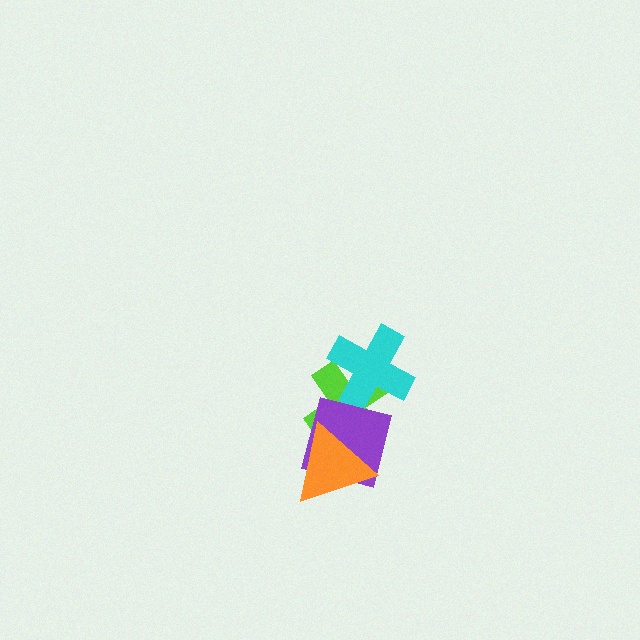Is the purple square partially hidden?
Yes, it is partially covered by another shape.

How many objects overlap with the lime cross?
3 objects overlap with the lime cross.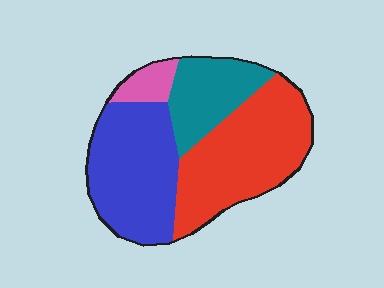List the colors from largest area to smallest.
From largest to smallest: red, blue, teal, pink.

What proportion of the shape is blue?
Blue covers roughly 35% of the shape.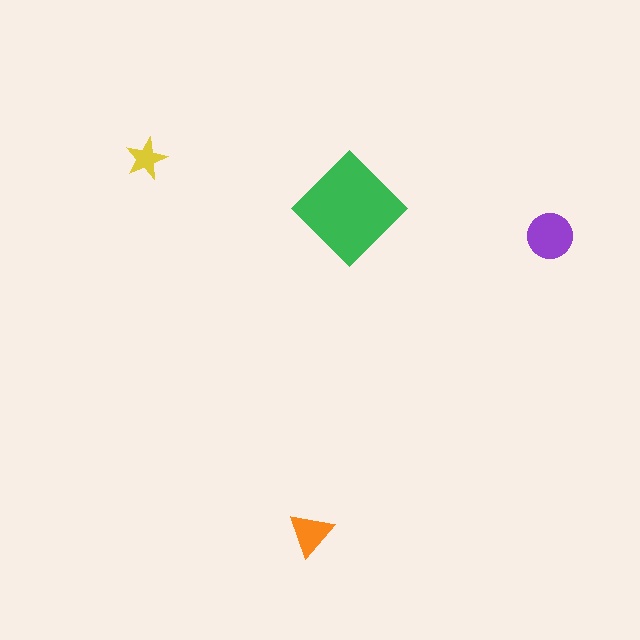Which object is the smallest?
The yellow star.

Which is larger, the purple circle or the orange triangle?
The purple circle.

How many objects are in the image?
There are 4 objects in the image.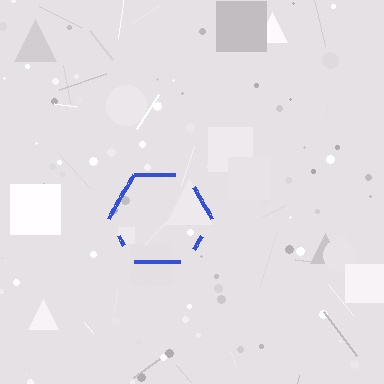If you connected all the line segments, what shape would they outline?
They would outline a hexagon.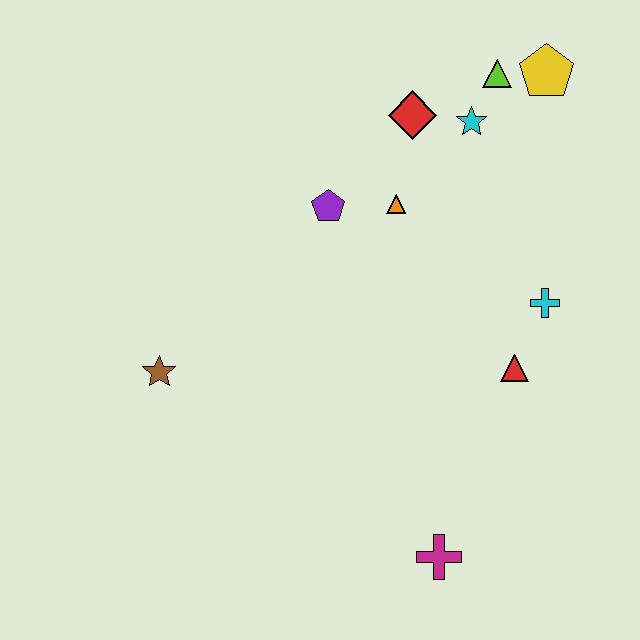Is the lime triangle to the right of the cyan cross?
No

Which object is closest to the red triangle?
The cyan cross is closest to the red triangle.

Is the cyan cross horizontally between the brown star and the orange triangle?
No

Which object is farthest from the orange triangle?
The magenta cross is farthest from the orange triangle.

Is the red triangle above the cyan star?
No